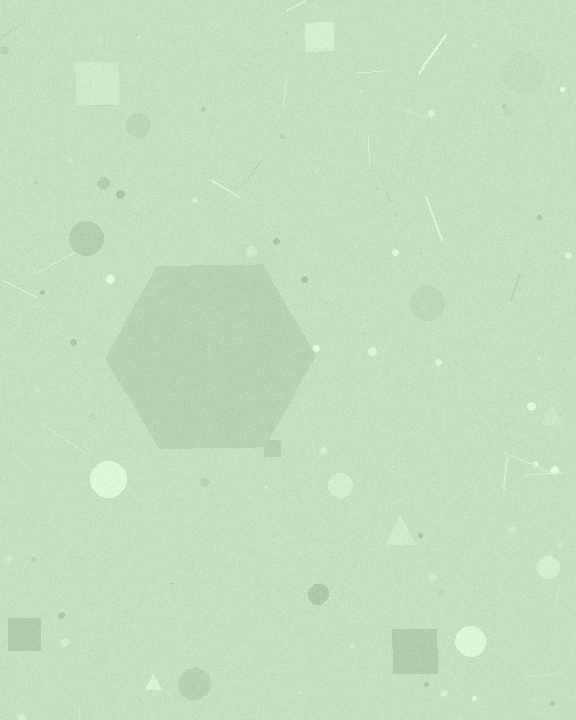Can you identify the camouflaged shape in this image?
The camouflaged shape is a hexagon.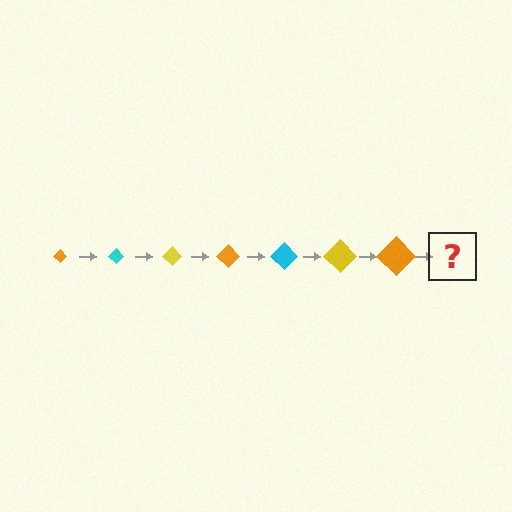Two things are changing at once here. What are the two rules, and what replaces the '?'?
The two rules are that the diamond grows larger each step and the color cycles through orange, cyan, and yellow. The '?' should be a cyan diamond, larger than the previous one.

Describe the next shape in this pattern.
It should be a cyan diamond, larger than the previous one.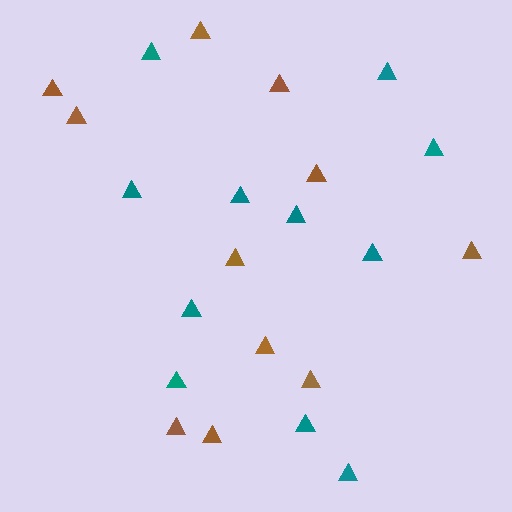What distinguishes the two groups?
There are 2 groups: one group of brown triangles (11) and one group of teal triangles (11).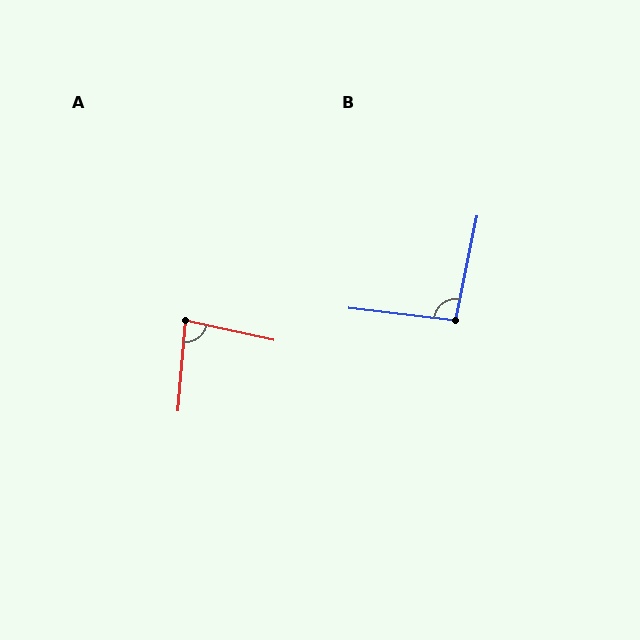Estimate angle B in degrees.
Approximately 95 degrees.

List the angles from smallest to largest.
A (82°), B (95°).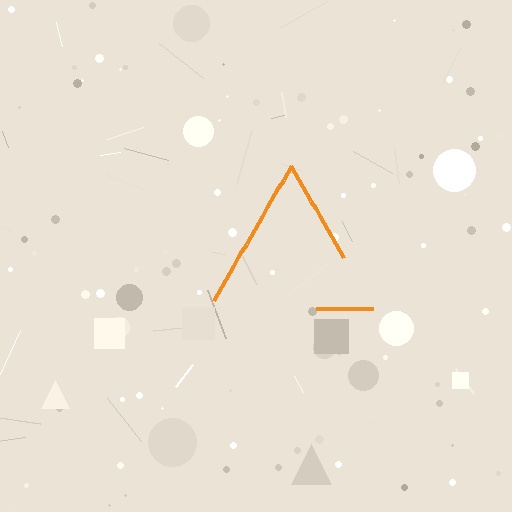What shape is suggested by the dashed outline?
The dashed outline suggests a triangle.